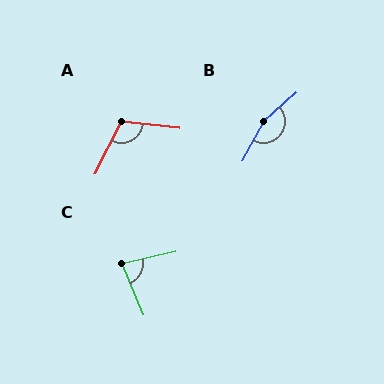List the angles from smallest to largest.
C (81°), A (111°), B (160°).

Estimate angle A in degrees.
Approximately 111 degrees.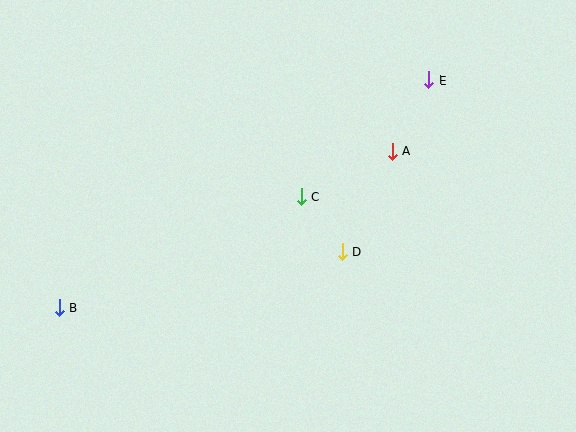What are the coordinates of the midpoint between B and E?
The midpoint between B and E is at (244, 194).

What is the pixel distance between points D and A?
The distance between D and A is 112 pixels.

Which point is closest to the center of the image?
Point C at (301, 197) is closest to the center.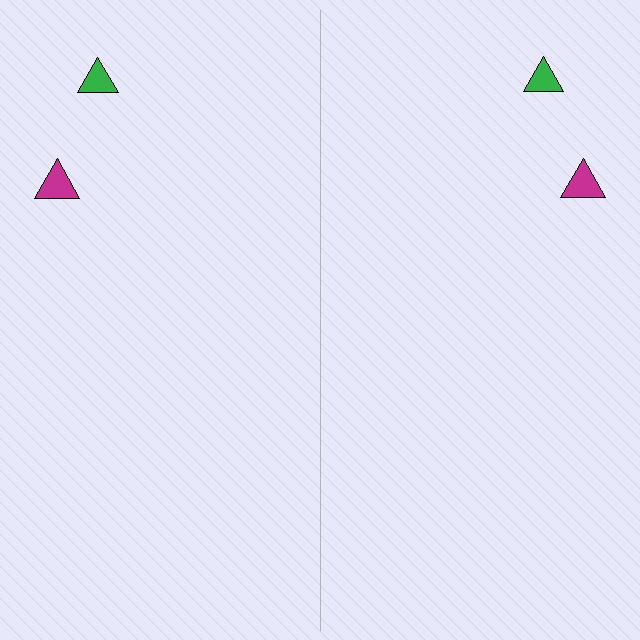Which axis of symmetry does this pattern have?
The pattern has a vertical axis of symmetry running through the center of the image.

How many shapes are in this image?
There are 4 shapes in this image.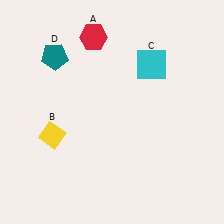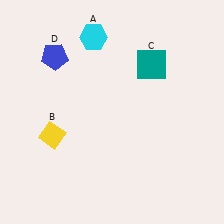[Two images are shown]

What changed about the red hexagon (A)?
In Image 1, A is red. In Image 2, it changed to cyan.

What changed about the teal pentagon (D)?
In Image 1, D is teal. In Image 2, it changed to blue.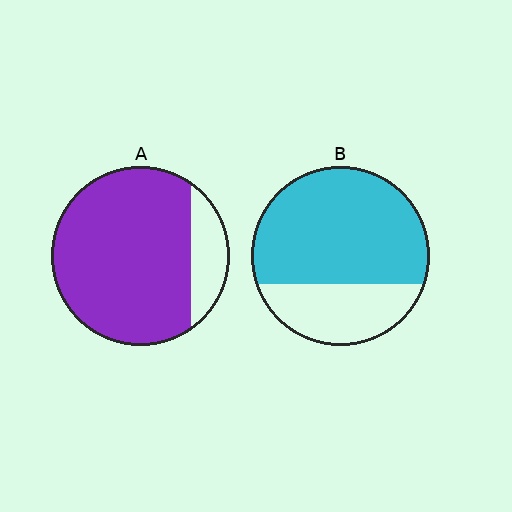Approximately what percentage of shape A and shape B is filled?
A is approximately 85% and B is approximately 70%.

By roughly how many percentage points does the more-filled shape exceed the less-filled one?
By roughly 15 percentage points (A over B).